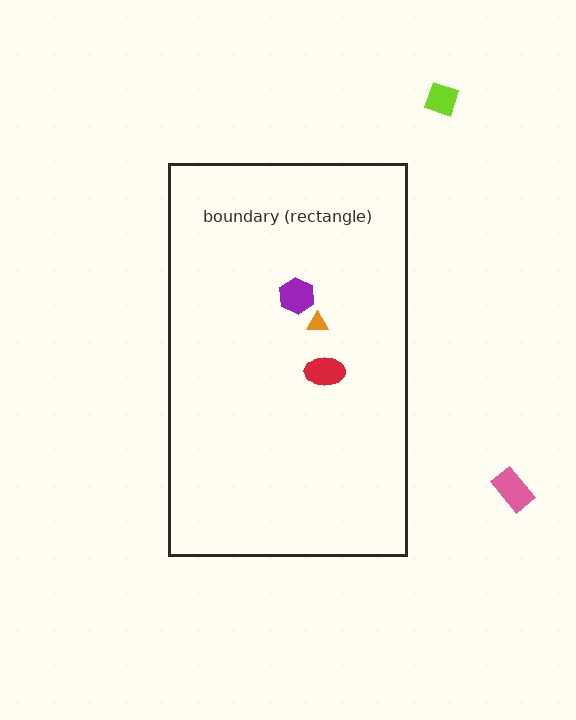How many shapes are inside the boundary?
3 inside, 2 outside.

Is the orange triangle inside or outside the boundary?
Inside.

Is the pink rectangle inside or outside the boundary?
Outside.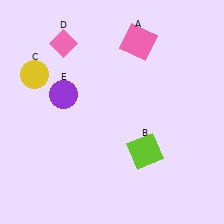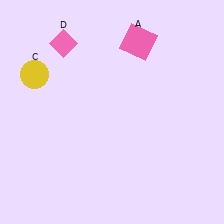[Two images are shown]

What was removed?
The lime square (B), the purple circle (E) were removed in Image 2.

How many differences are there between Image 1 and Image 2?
There are 2 differences between the two images.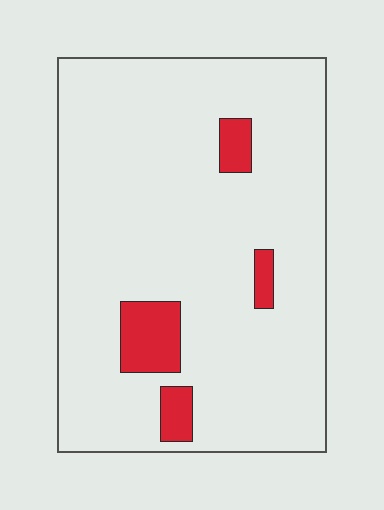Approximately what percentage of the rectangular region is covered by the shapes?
Approximately 10%.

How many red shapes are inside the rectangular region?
4.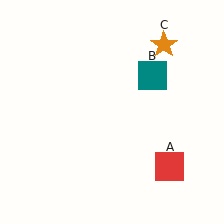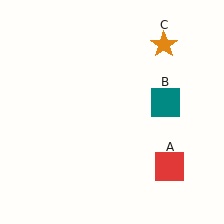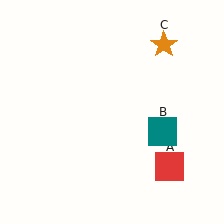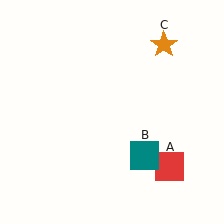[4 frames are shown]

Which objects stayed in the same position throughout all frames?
Red square (object A) and orange star (object C) remained stationary.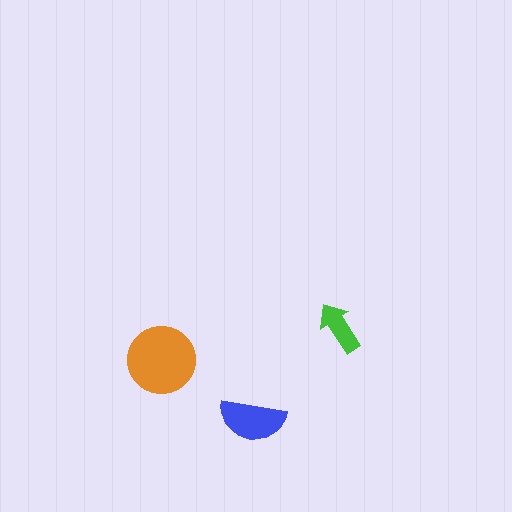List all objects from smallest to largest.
The green arrow, the blue semicircle, the orange circle.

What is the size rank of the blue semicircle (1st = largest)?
2nd.